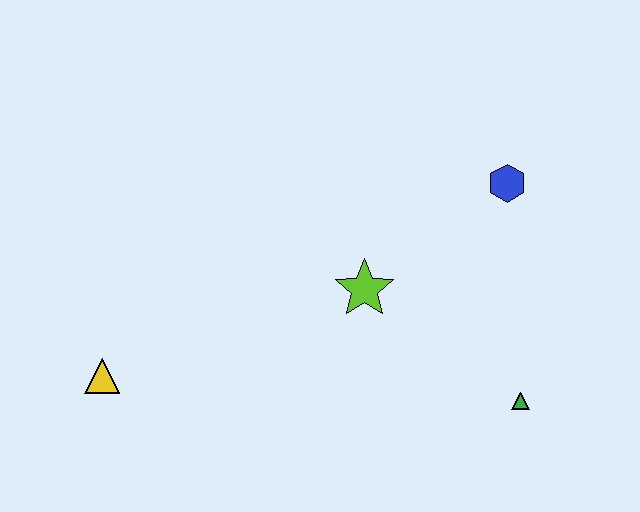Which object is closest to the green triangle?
The lime star is closest to the green triangle.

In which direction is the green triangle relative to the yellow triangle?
The green triangle is to the right of the yellow triangle.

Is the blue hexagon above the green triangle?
Yes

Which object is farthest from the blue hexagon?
The yellow triangle is farthest from the blue hexagon.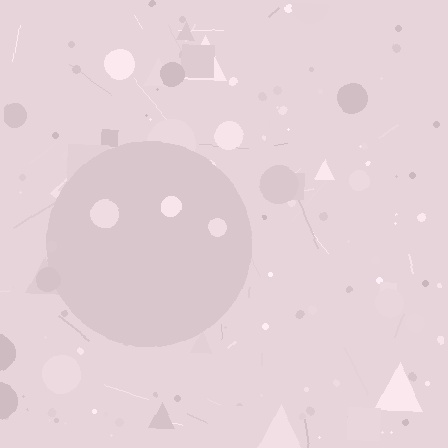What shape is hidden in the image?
A circle is hidden in the image.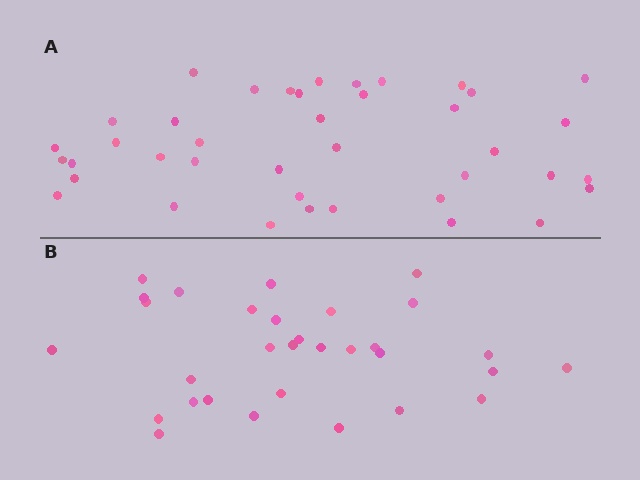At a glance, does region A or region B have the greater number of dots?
Region A (the top region) has more dots.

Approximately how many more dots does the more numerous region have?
Region A has roughly 8 or so more dots than region B.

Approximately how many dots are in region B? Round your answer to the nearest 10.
About 30 dots. (The exact count is 31, which rounds to 30.)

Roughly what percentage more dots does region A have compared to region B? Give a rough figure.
About 30% more.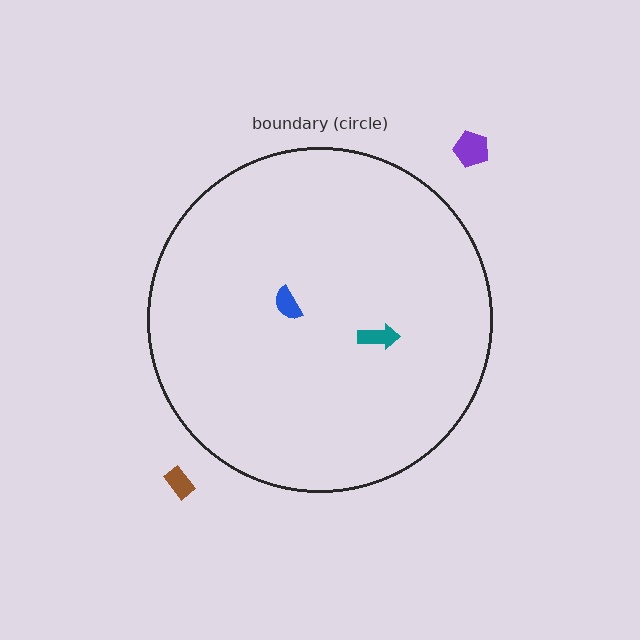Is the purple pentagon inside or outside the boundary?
Outside.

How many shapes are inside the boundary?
2 inside, 2 outside.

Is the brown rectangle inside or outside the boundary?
Outside.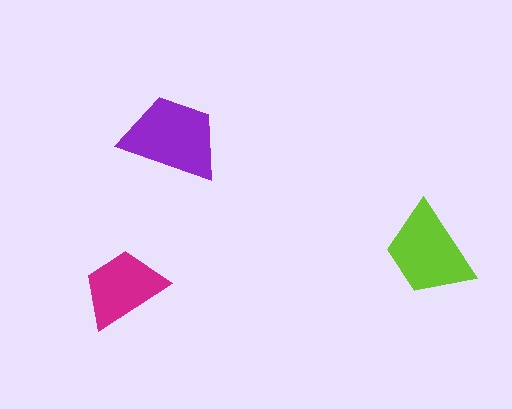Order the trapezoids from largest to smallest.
the purple one, the lime one, the magenta one.